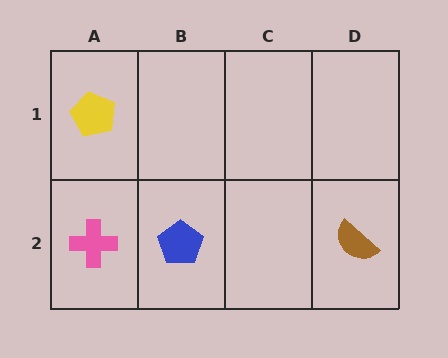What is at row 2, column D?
A brown semicircle.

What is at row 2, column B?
A blue pentagon.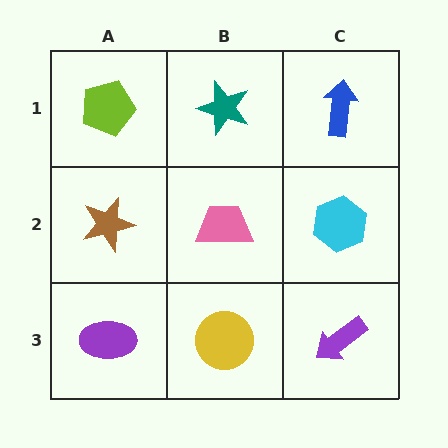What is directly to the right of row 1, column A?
A teal star.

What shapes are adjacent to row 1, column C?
A cyan hexagon (row 2, column C), a teal star (row 1, column B).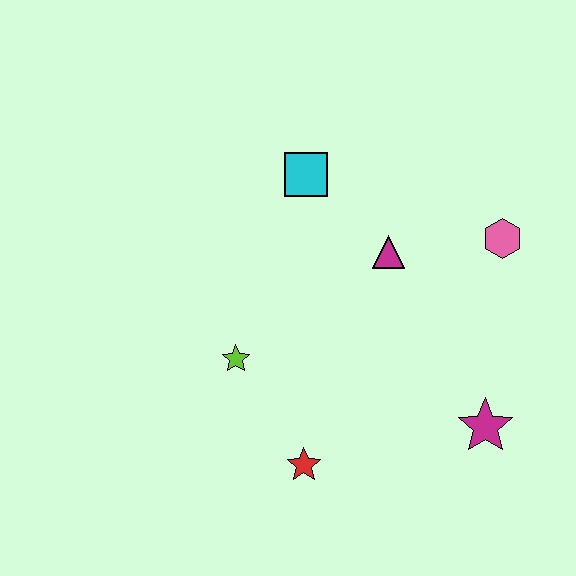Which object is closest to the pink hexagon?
The magenta triangle is closest to the pink hexagon.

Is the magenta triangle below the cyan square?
Yes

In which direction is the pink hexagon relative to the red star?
The pink hexagon is above the red star.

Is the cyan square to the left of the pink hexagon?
Yes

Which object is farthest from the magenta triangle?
The red star is farthest from the magenta triangle.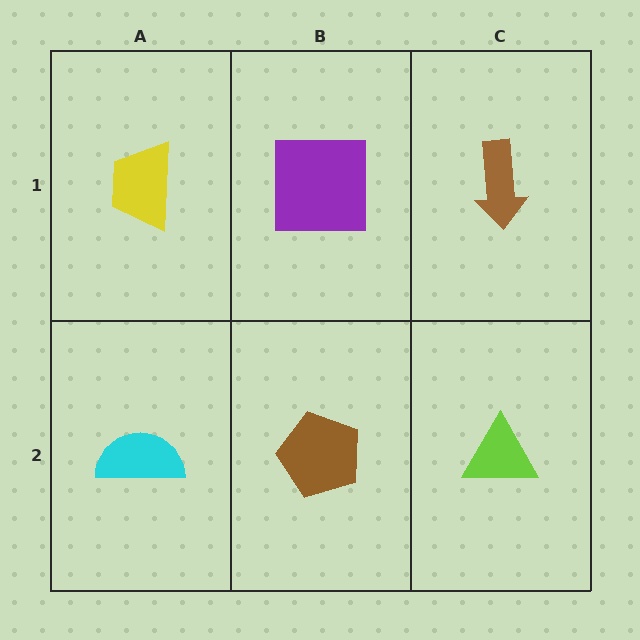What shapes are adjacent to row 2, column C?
A brown arrow (row 1, column C), a brown pentagon (row 2, column B).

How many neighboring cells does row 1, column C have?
2.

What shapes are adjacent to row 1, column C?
A lime triangle (row 2, column C), a purple square (row 1, column B).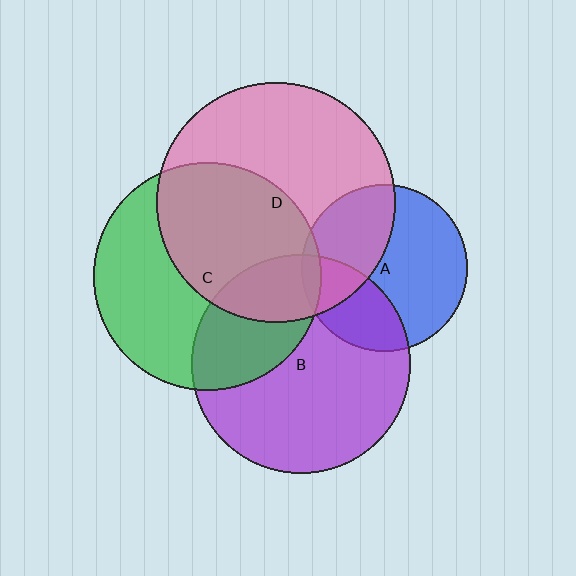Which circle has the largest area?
Circle D (pink).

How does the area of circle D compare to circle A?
Approximately 2.1 times.